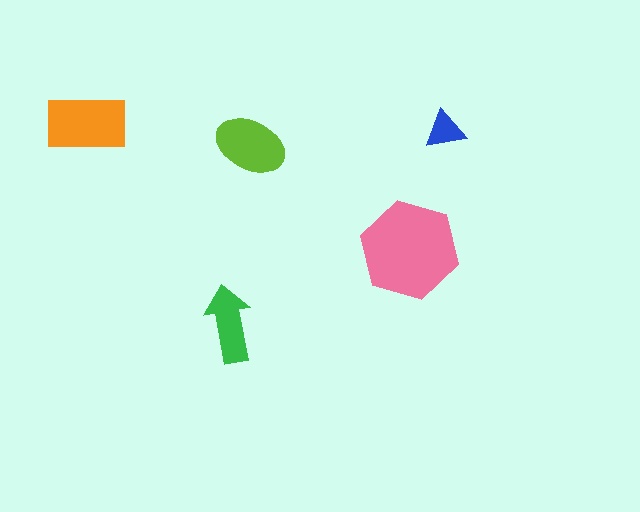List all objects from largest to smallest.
The pink hexagon, the orange rectangle, the lime ellipse, the green arrow, the blue triangle.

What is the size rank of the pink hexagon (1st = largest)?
1st.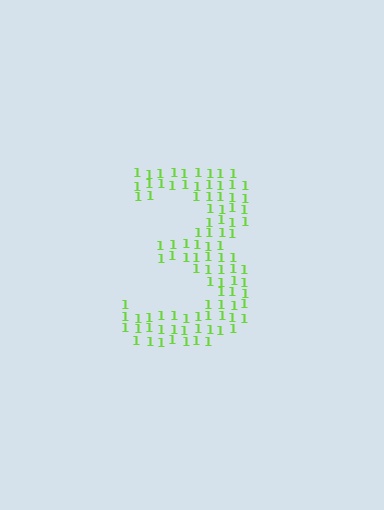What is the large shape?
The large shape is the digit 3.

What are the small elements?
The small elements are digit 1's.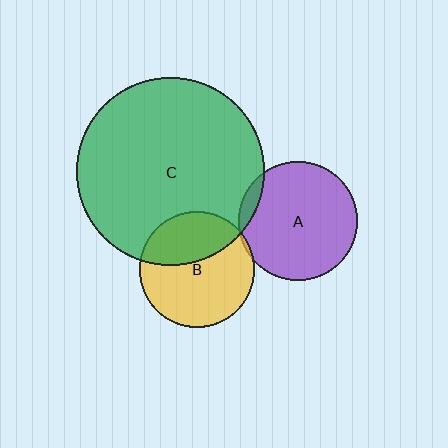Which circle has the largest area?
Circle C (green).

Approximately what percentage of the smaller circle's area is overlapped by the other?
Approximately 5%.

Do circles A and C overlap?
Yes.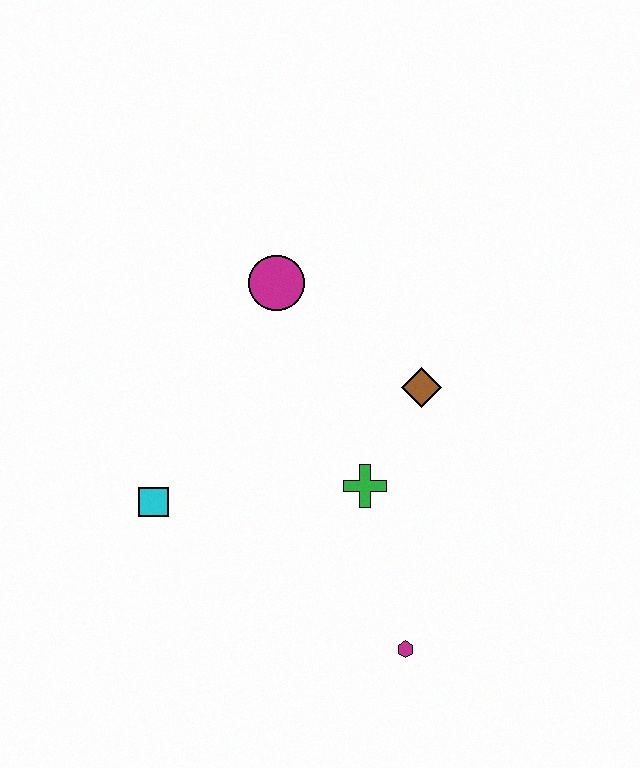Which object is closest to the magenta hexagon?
The green cross is closest to the magenta hexagon.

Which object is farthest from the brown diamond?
The cyan square is farthest from the brown diamond.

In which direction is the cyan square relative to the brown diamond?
The cyan square is to the left of the brown diamond.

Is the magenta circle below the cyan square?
No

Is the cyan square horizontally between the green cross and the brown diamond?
No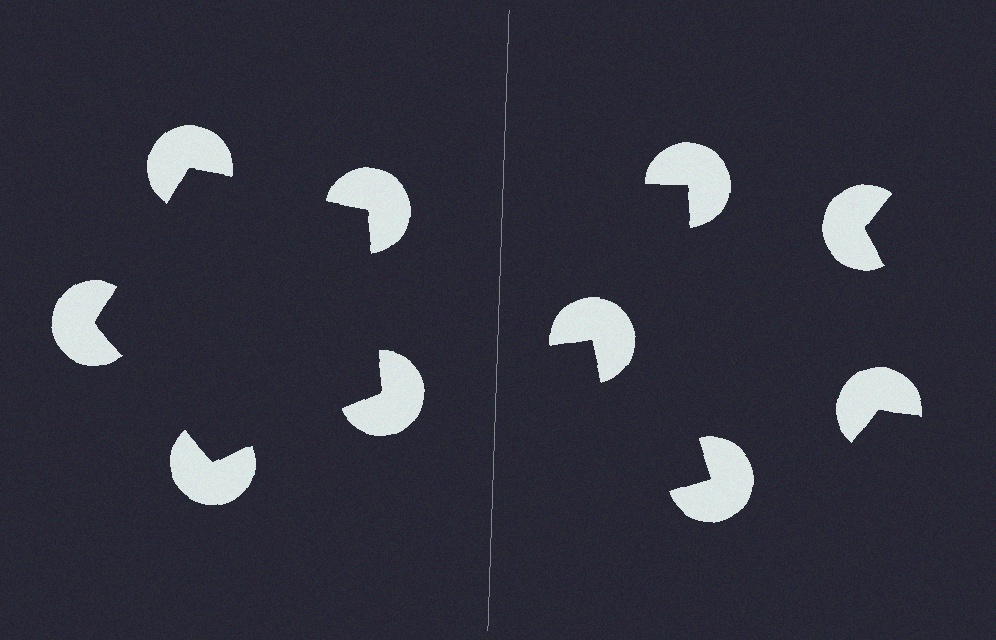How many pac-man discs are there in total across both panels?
10 — 5 on each side.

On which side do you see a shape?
An illusory pentagon appears on the left side. On the right side the wedge cuts are rotated, so no coherent shape forms.